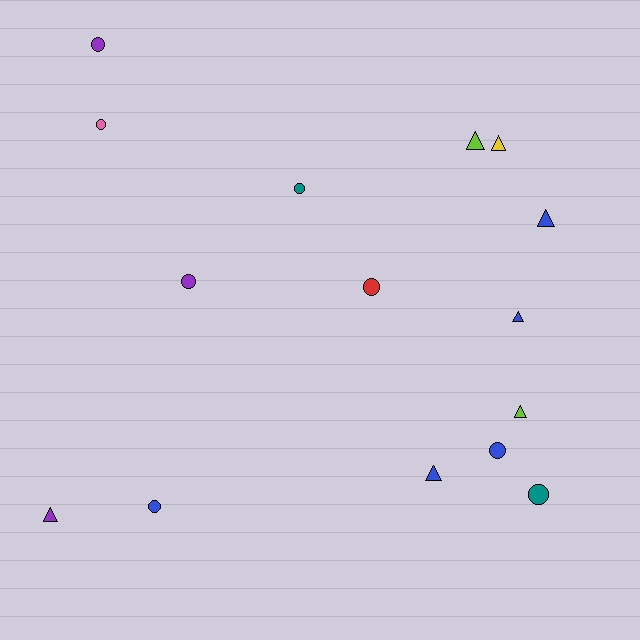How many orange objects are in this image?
There are no orange objects.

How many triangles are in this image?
There are 7 triangles.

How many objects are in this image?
There are 15 objects.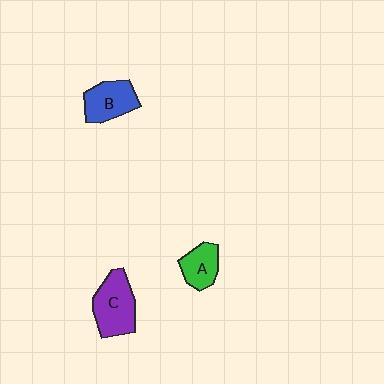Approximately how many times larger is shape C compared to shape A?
Approximately 1.6 times.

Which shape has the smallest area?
Shape A (green).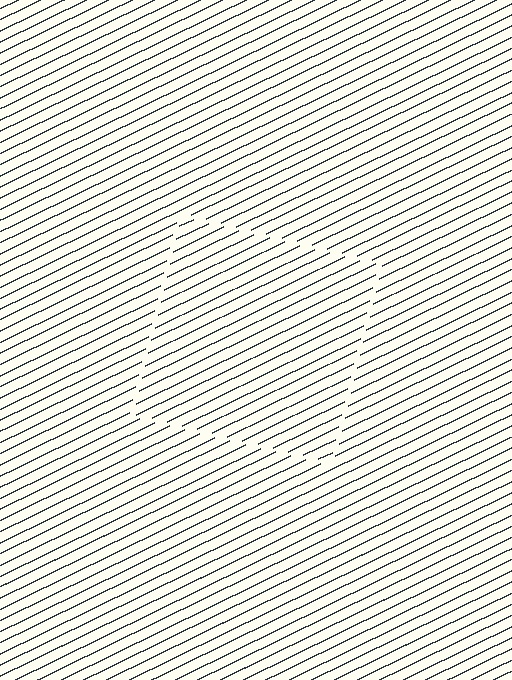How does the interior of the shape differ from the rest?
The interior of the shape contains the same grating, shifted by half a period — the contour is defined by the phase discontinuity where line-ends from the inner and outer gratings abut.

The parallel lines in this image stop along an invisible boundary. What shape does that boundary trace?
An illusory square. The interior of the shape contains the same grating, shifted by half a period — the contour is defined by the phase discontinuity where line-ends from the inner and outer gratings abut.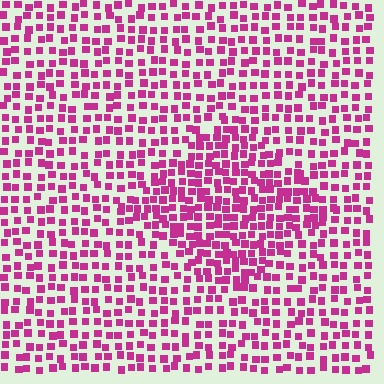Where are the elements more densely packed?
The elements are more densely packed inside the diamond boundary.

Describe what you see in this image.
The image contains small magenta elements arranged at two different densities. A diamond-shaped region is visible where the elements are more densely packed than the surrounding area.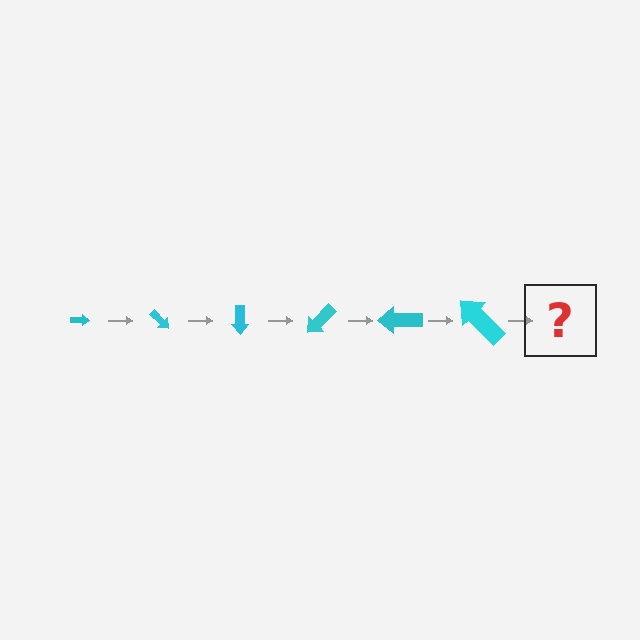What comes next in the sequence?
The next element should be an arrow, larger than the previous one and rotated 270 degrees from the start.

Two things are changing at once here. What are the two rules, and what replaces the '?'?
The two rules are that the arrow grows larger each step and it rotates 45 degrees each step. The '?' should be an arrow, larger than the previous one and rotated 270 degrees from the start.